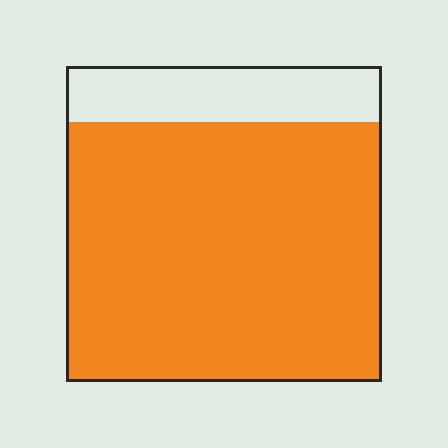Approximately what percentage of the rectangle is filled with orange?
Approximately 80%.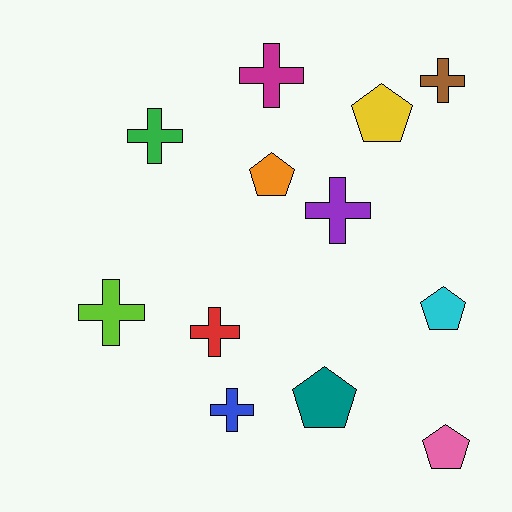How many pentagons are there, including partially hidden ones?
There are 5 pentagons.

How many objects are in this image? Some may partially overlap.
There are 12 objects.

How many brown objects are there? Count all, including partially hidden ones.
There is 1 brown object.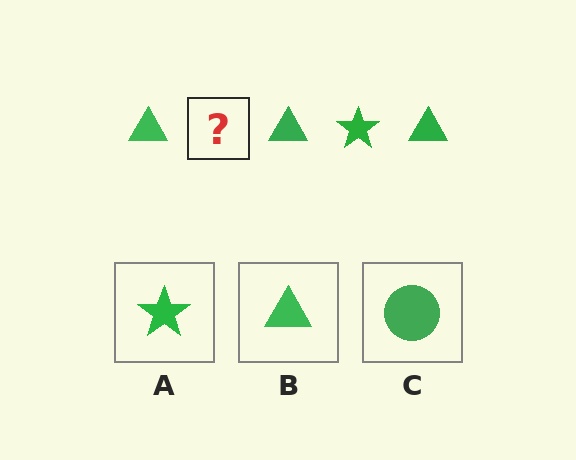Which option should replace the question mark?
Option A.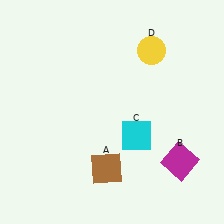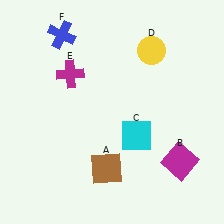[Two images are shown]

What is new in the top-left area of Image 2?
A blue cross (F) was added in the top-left area of Image 2.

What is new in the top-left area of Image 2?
A magenta cross (E) was added in the top-left area of Image 2.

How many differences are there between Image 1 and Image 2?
There are 2 differences between the two images.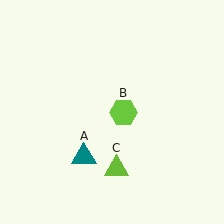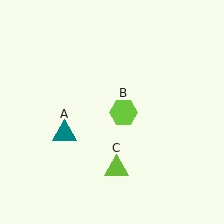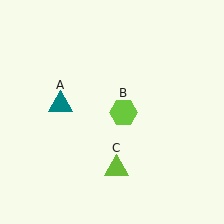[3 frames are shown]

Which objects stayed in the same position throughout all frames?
Lime hexagon (object B) and lime triangle (object C) remained stationary.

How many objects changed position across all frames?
1 object changed position: teal triangle (object A).